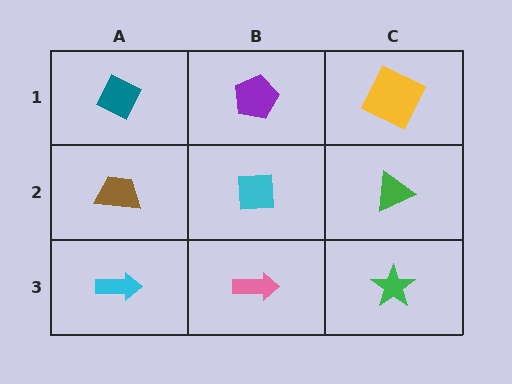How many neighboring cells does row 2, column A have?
3.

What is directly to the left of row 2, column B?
A brown trapezoid.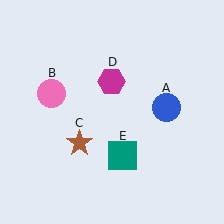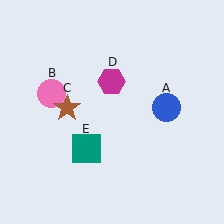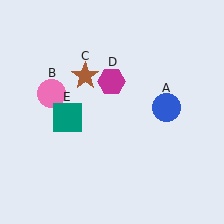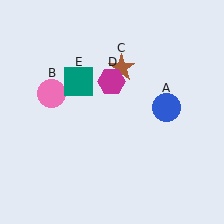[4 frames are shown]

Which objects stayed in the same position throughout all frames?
Blue circle (object A) and pink circle (object B) and magenta hexagon (object D) remained stationary.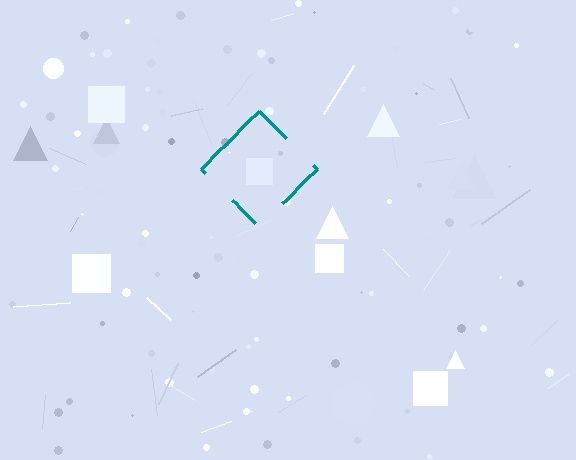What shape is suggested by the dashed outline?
The dashed outline suggests a diamond.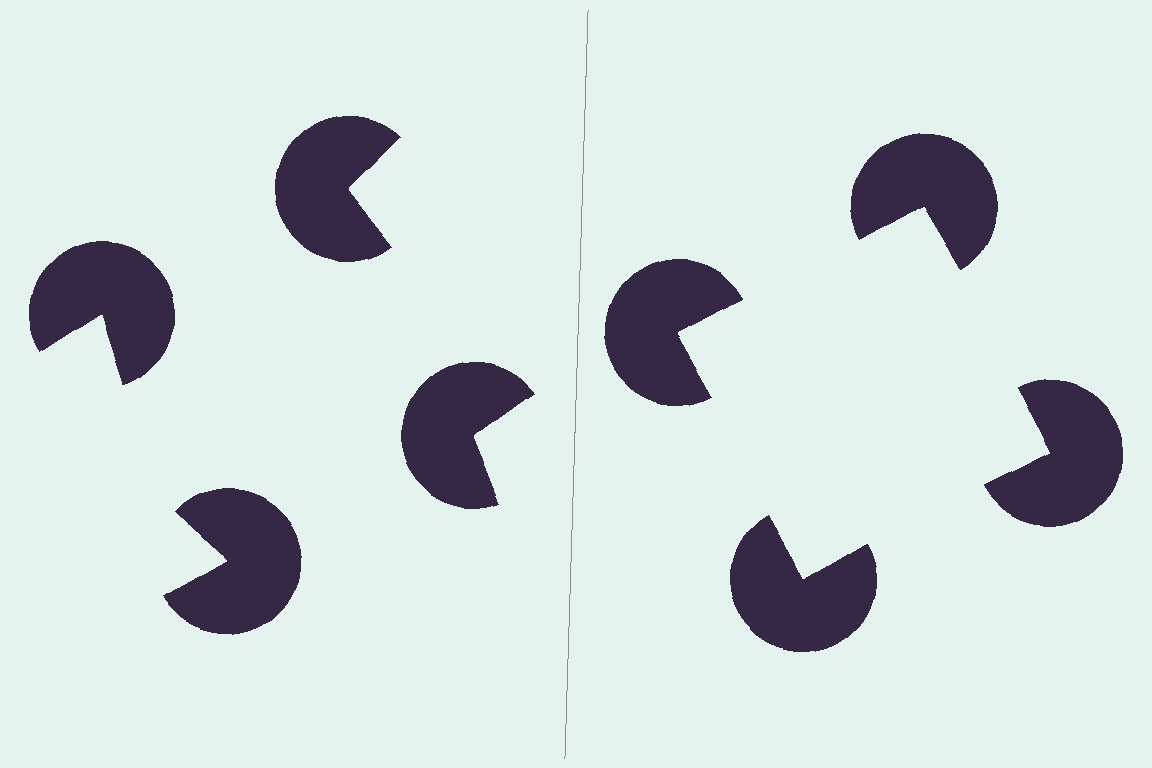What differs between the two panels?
The pac-man discs are positioned identically on both sides; only the wedge orientations differ. On the right they align to a square; on the left they are misaligned.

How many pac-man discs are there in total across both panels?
8 — 4 on each side.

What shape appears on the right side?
An illusory square.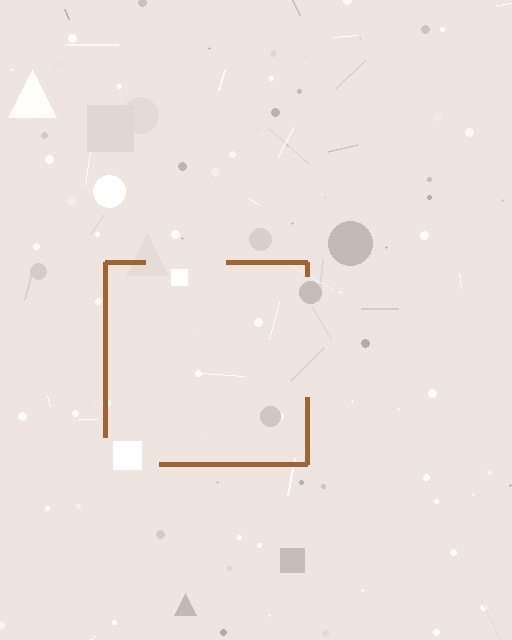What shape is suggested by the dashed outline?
The dashed outline suggests a square.